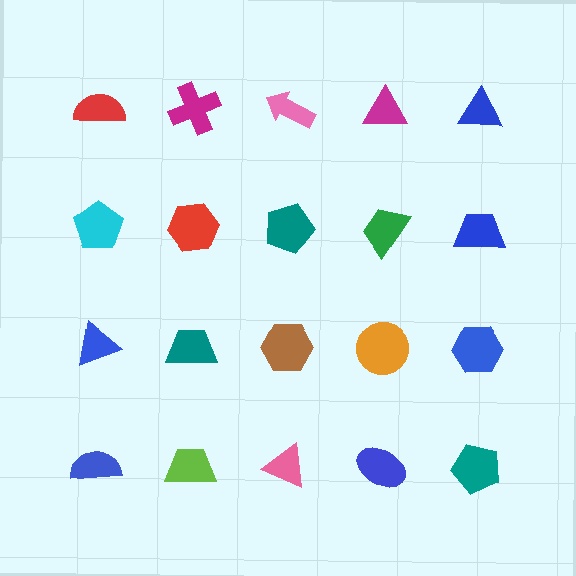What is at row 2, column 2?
A red hexagon.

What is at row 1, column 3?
A pink arrow.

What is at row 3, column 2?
A teal trapezoid.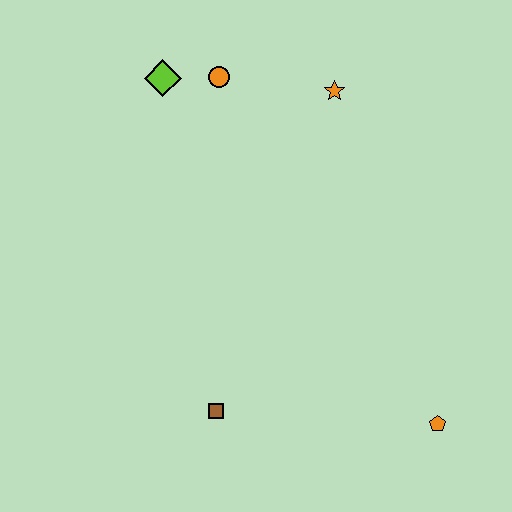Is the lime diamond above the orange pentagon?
Yes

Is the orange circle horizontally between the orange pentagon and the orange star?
No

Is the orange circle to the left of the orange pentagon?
Yes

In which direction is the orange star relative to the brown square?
The orange star is above the brown square.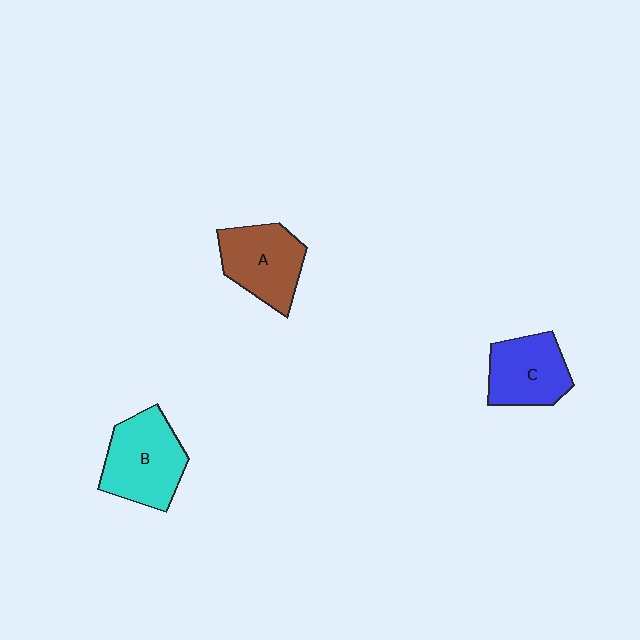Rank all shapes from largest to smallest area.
From largest to smallest: B (cyan), A (brown), C (blue).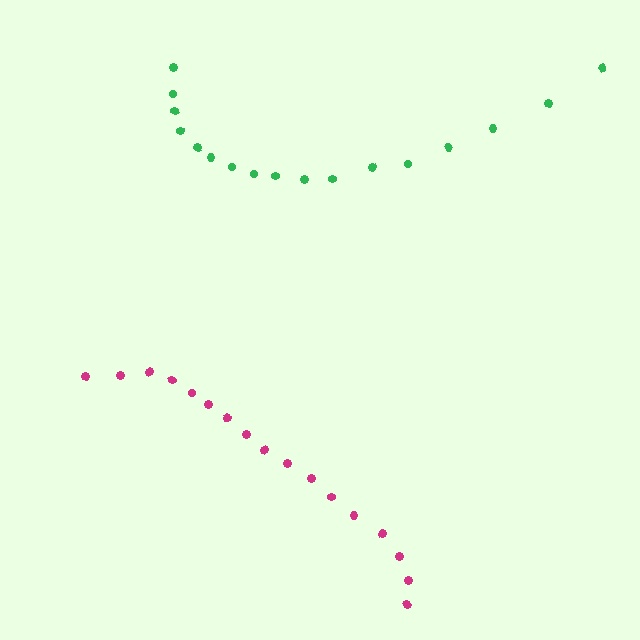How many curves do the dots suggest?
There are 2 distinct paths.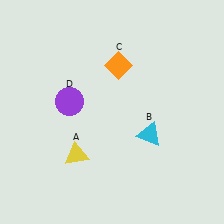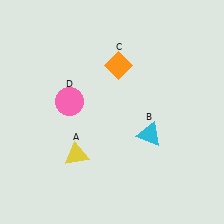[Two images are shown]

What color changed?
The circle (D) changed from purple in Image 1 to pink in Image 2.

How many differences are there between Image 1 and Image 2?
There is 1 difference between the two images.